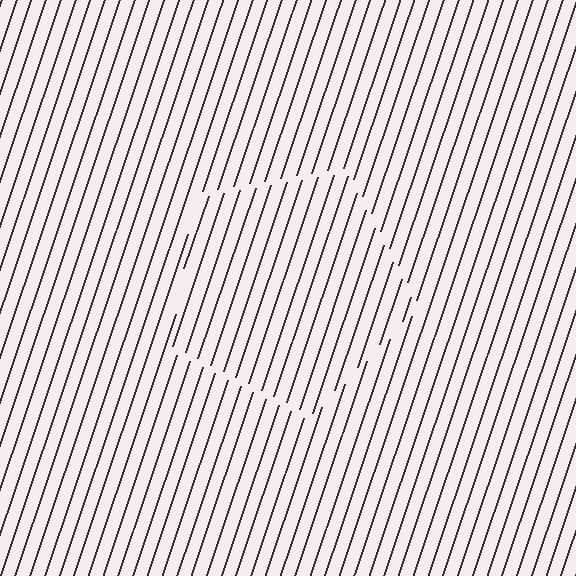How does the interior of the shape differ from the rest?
The interior of the shape contains the same grating, shifted by half a period — the contour is defined by the phase discontinuity where line-ends from the inner and outer gratings abut.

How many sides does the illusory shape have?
5 sides — the line-ends trace a pentagon.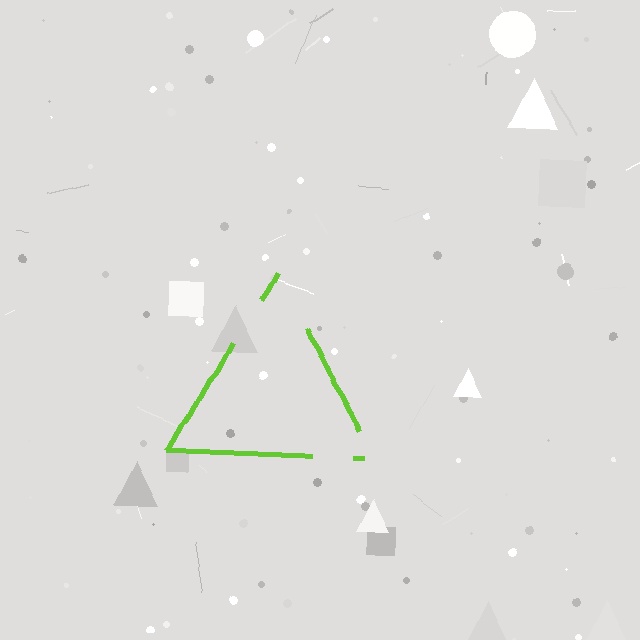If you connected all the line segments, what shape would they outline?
They would outline a triangle.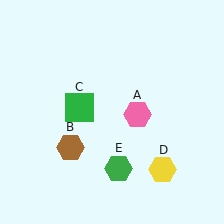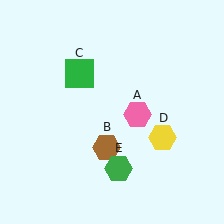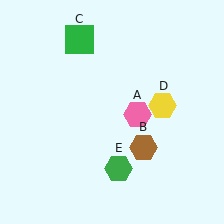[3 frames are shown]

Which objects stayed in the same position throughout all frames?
Pink hexagon (object A) and green hexagon (object E) remained stationary.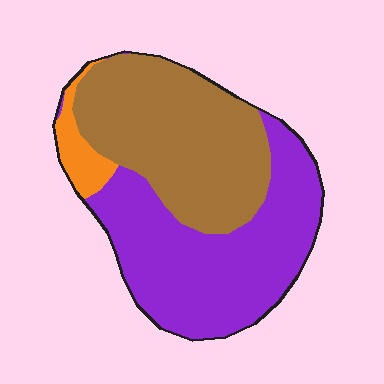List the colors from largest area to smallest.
From largest to smallest: purple, brown, orange.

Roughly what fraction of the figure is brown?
Brown covers 45% of the figure.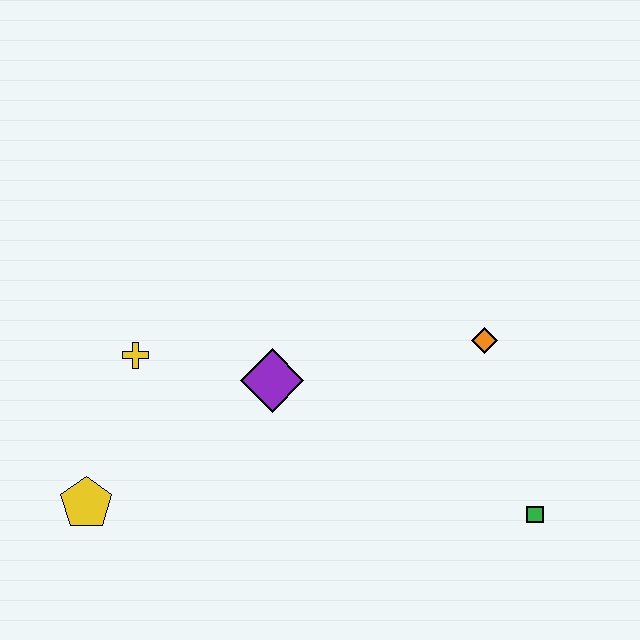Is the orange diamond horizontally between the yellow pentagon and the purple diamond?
No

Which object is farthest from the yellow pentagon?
The green square is farthest from the yellow pentagon.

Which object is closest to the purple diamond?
The yellow cross is closest to the purple diamond.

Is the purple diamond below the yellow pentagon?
No